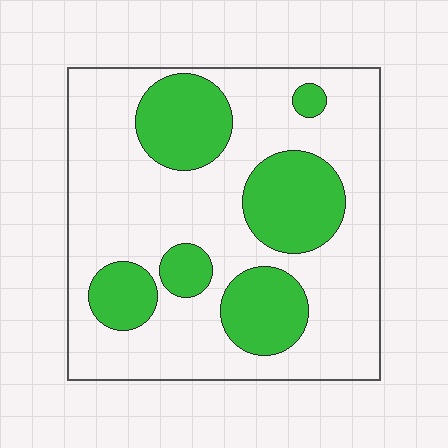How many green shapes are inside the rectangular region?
6.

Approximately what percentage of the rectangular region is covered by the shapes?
Approximately 30%.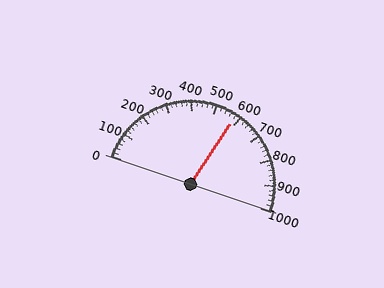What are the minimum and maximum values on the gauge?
The gauge ranges from 0 to 1000.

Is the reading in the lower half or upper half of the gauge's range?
The reading is in the upper half of the range (0 to 1000).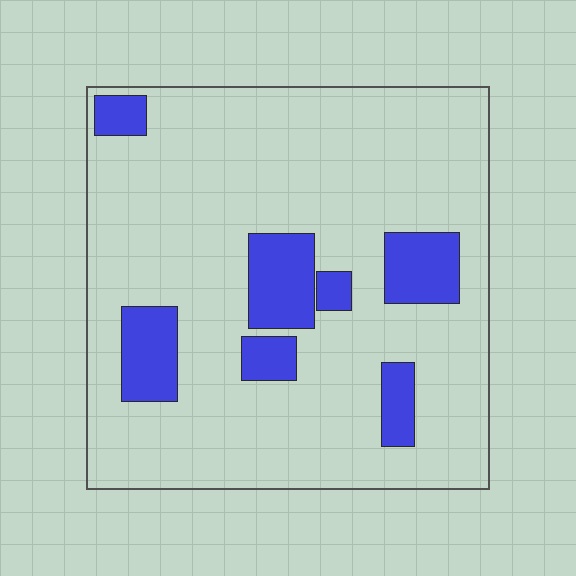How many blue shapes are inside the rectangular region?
7.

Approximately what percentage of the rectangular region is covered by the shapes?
Approximately 15%.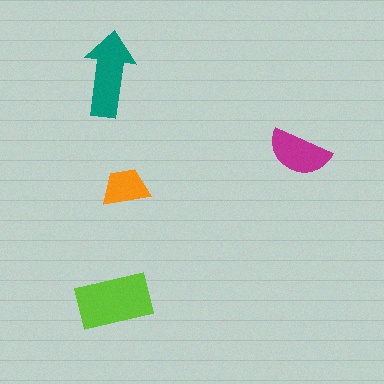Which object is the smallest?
The orange trapezoid.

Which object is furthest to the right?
The magenta semicircle is rightmost.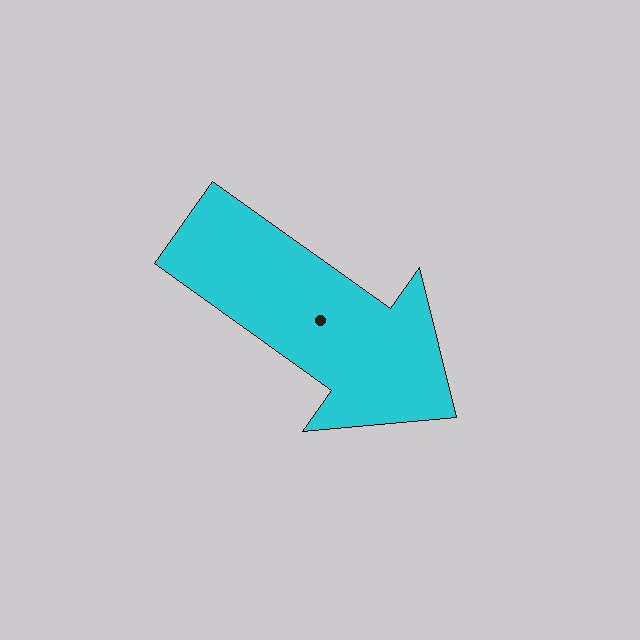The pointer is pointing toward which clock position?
Roughly 4 o'clock.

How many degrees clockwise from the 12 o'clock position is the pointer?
Approximately 126 degrees.